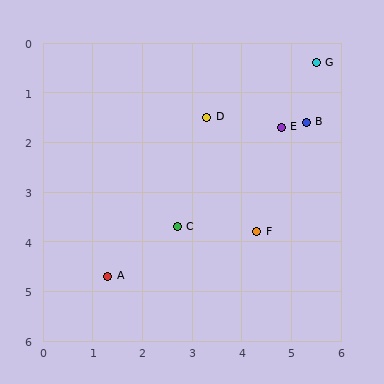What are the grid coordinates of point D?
Point D is at approximately (3.3, 1.5).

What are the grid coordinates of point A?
Point A is at approximately (1.3, 4.7).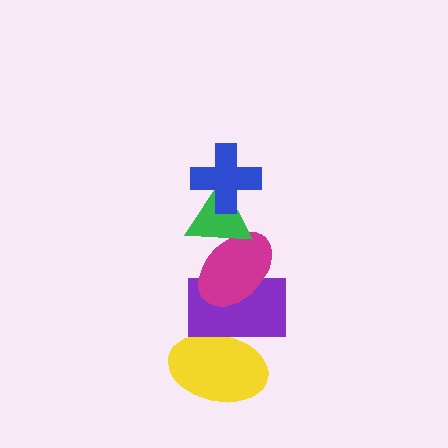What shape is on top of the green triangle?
The blue cross is on top of the green triangle.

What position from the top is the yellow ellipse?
The yellow ellipse is 5th from the top.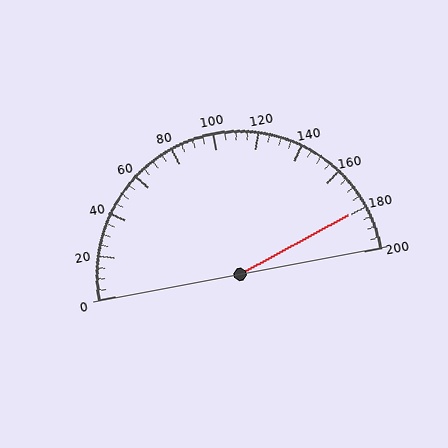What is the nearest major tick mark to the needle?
The nearest major tick mark is 180.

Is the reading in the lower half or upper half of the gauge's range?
The reading is in the upper half of the range (0 to 200).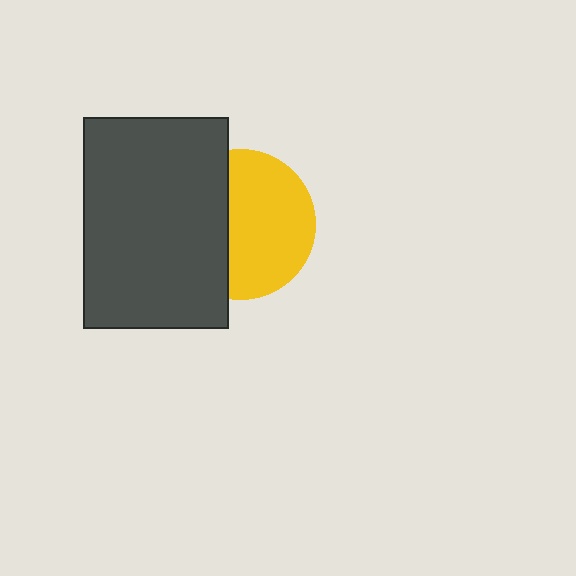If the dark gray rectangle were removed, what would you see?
You would see the complete yellow circle.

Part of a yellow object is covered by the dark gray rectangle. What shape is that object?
It is a circle.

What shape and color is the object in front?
The object in front is a dark gray rectangle.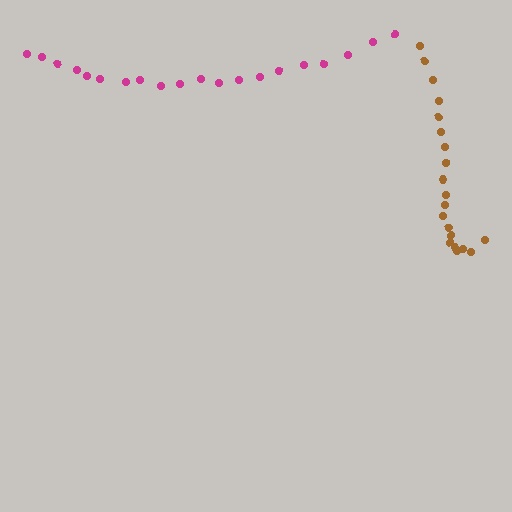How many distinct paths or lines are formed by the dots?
There are 2 distinct paths.